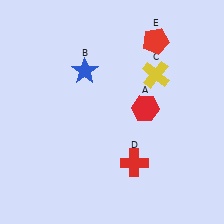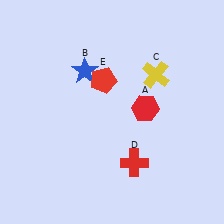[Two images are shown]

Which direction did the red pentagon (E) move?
The red pentagon (E) moved left.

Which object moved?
The red pentagon (E) moved left.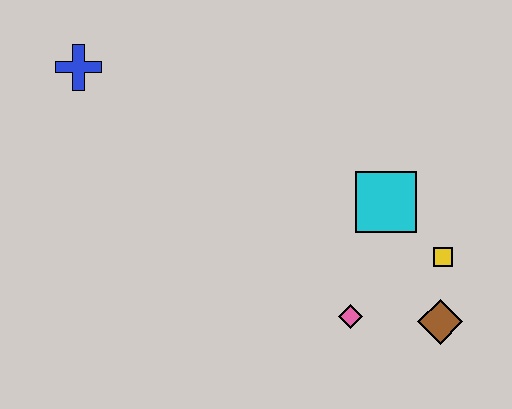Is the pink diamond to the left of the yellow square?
Yes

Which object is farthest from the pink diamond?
The blue cross is farthest from the pink diamond.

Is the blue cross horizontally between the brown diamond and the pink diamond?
No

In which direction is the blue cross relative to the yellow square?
The blue cross is to the left of the yellow square.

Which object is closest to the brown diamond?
The yellow square is closest to the brown diamond.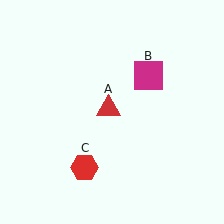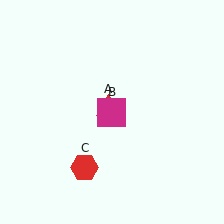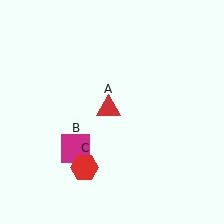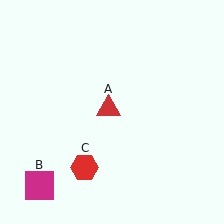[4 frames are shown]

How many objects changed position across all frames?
1 object changed position: magenta square (object B).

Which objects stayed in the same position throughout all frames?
Red triangle (object A) and red hexagon (object C) remained stationary.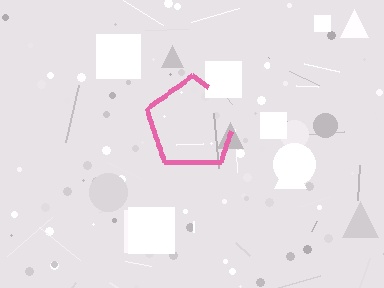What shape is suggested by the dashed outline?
The dashed outline suggests a pentagon.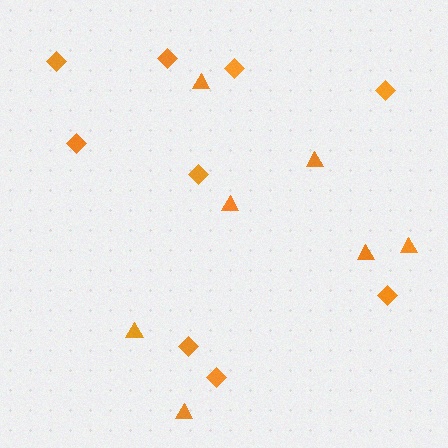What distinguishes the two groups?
There are 2 groups: one group of diamonds (9) and one group of triangles (7).